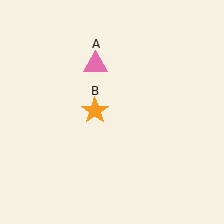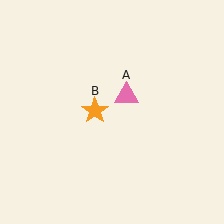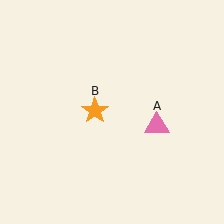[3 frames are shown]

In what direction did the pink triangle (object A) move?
The pink triangle (object A) moved down and to the right.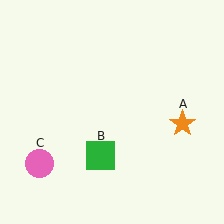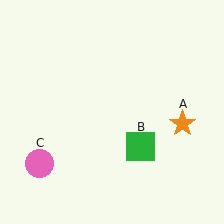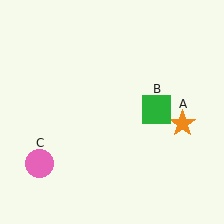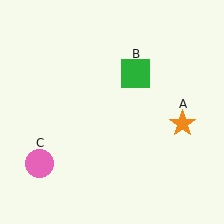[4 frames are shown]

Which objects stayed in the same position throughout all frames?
Orange star (object A) and pink circle (object C) remained stationary.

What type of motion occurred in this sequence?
The green square (object B) rotated counterclockwise around the center of the scene.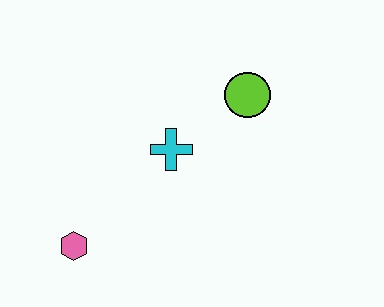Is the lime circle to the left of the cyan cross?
No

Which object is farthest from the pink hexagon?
The lime circle is farthest from the pink hexagon.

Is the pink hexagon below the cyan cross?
Yes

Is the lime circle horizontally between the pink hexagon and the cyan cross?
No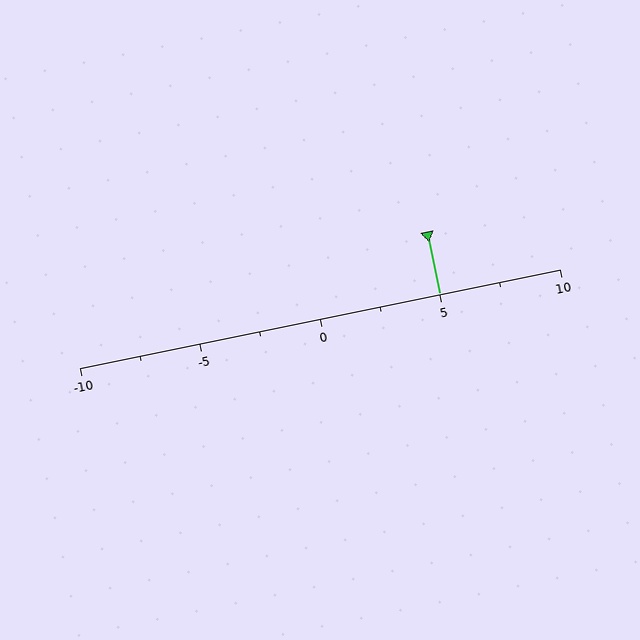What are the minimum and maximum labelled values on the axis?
The axis runs from -10 to 10.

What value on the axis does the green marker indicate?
The marker indicates approximately 5.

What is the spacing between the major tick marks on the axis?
The major ticks are spaced 5 apart.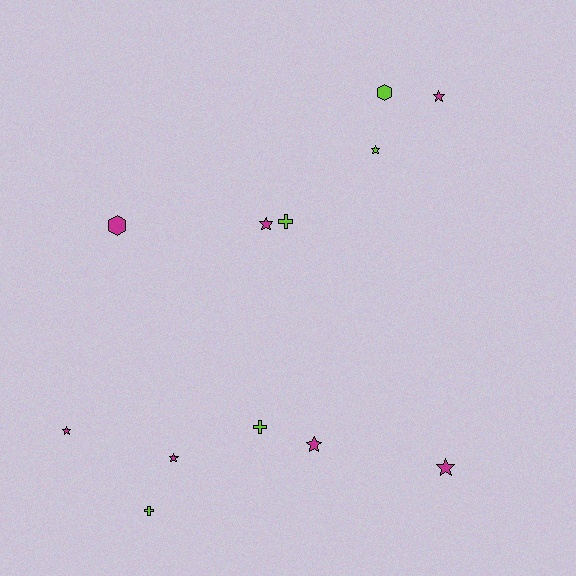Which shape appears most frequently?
Star, with 7 objects.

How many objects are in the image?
There are 12 objects.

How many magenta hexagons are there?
There is 1 magenta hexagon.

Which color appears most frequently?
Magenta, with 7 objects.